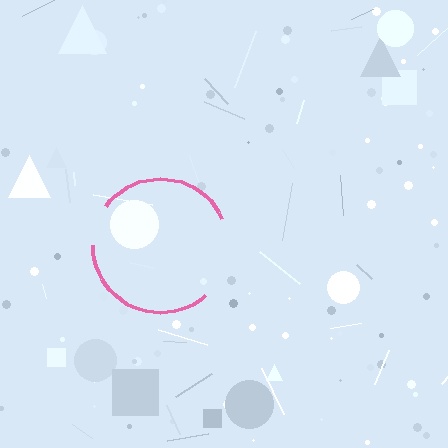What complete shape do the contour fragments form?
The contour fragments form a circle.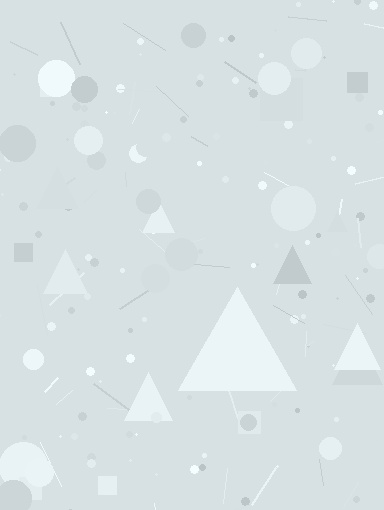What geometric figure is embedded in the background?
A triangle is embedded in the background.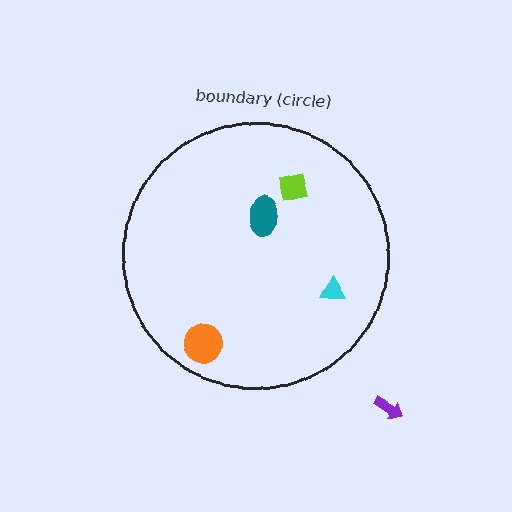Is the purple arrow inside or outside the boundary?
Outside.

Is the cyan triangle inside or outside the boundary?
Inside.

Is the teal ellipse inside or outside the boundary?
Inside.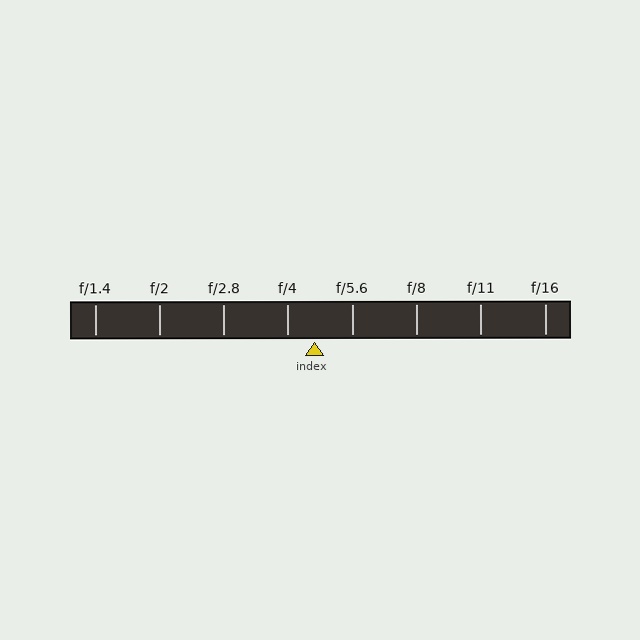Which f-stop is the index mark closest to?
The index mark is closest to f/4.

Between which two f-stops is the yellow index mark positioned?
The index mark is between f/4 and f/5.6.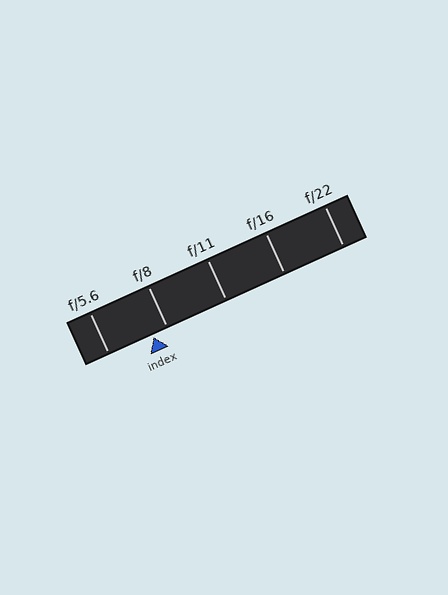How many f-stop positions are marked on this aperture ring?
There are 5 f-stop positions marked.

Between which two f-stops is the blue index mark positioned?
The index mark is between f/5.6 and f/8.